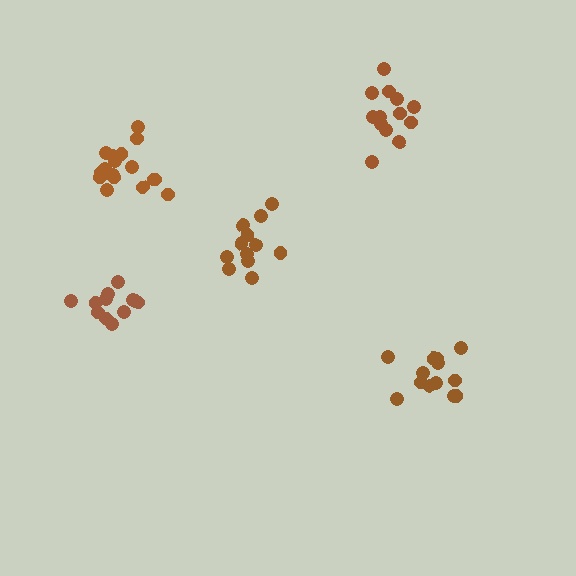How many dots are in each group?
Group 1: 12 dots, Group 2: 12 dots, Group 3: 17 dots, Group 4: 13 dots, Group 5: 13 dots (67 total).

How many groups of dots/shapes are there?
There are 5 groups.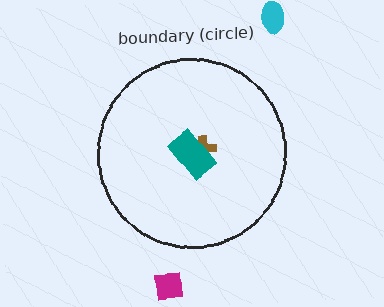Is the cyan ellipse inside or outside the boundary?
Outside.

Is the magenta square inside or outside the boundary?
Outside.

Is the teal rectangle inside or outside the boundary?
Inside.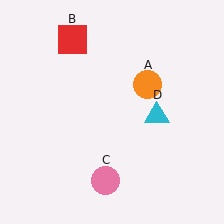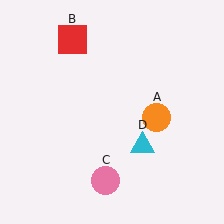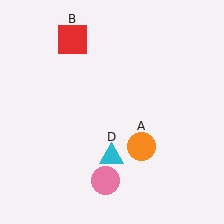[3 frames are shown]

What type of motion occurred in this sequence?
The orange circle (object A), cyan triangle (object D) rotated clockwise around the center of the scene.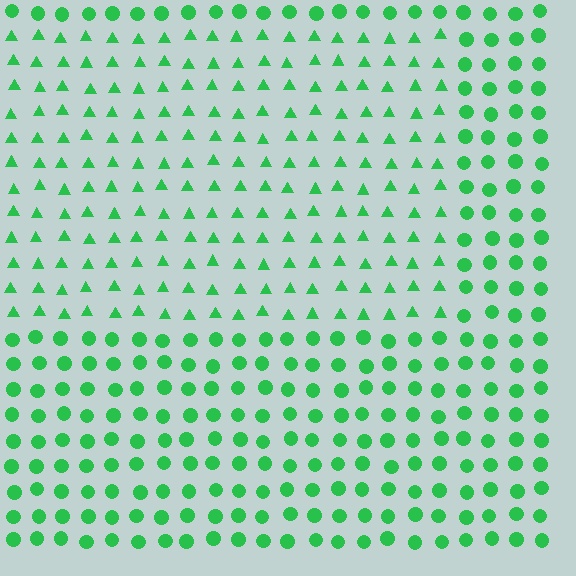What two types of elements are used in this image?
The image uses triangles inside the rectangle region and circles outside it.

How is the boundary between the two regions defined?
The boundary is defined by a change in element shape: triangles inside vs. circles outside. All elements share the same color and spacing.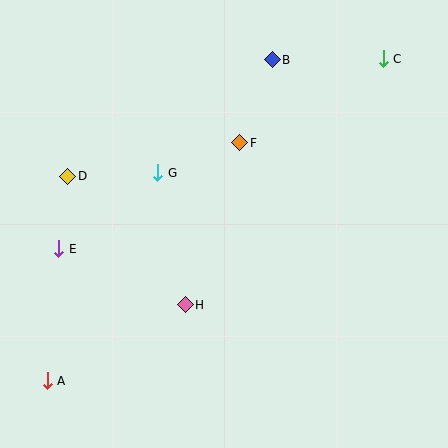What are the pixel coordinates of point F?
Point F is at (240, 143).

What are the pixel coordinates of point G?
Point G is at (158, 173).